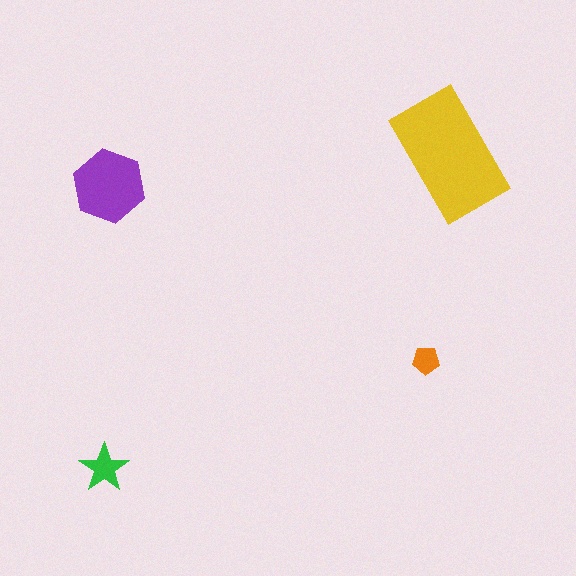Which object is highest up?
The yellow rectangle is topmost.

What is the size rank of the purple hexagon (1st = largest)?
2nd.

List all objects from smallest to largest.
The orange pentagon, the green star, the purple hexagon, the yellow rectangle.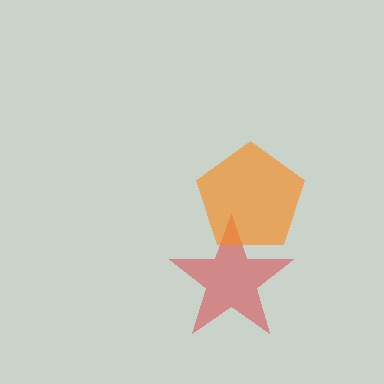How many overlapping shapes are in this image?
There are 2 overlapping shapes in the image.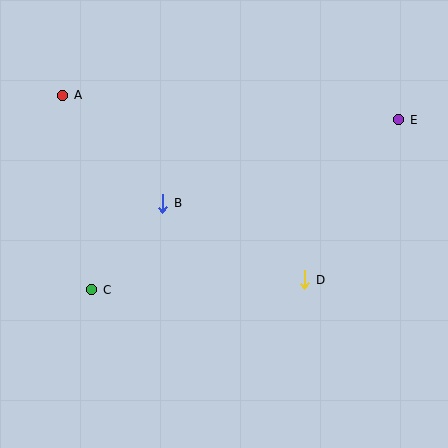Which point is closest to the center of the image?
Point B at (163, 203) is closest to the center.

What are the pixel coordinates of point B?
Point B is at (163, 203).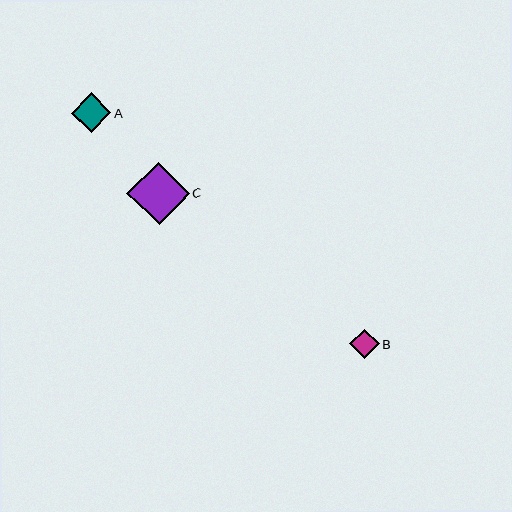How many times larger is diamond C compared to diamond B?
Diamond C is approximately 2.1 times the size of diamond B.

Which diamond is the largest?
Diamond C is the largest with a size of approximately 63 pixels.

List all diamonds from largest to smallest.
From largest to smallest: C, A, B.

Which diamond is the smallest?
Diamond B is the smallest with a size of approximately 29 pixels.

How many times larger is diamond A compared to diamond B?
Diamond A is approximately 1.3 times the size of diamond B.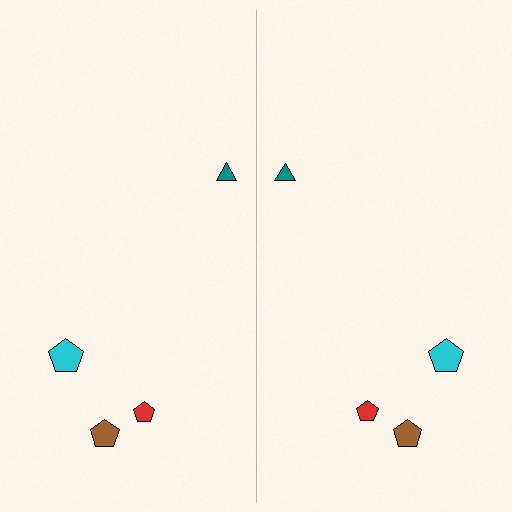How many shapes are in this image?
There are 8 shapes in this image.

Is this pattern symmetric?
Yes, this pattern has bilateral (reflection) symmetry.